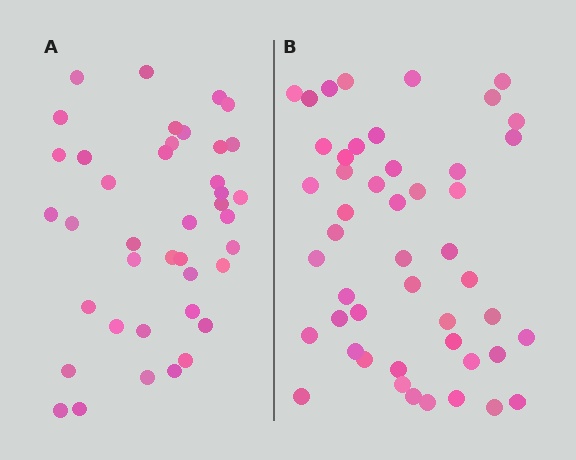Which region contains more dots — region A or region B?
Region B (the right region) has more dots.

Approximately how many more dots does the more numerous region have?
Region B has roughly 8 or so more dots than region A.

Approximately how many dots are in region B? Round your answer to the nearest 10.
About 50 dots. (The exact count is 48, which rounds to 50.)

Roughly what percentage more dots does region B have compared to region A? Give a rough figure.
About 20% more.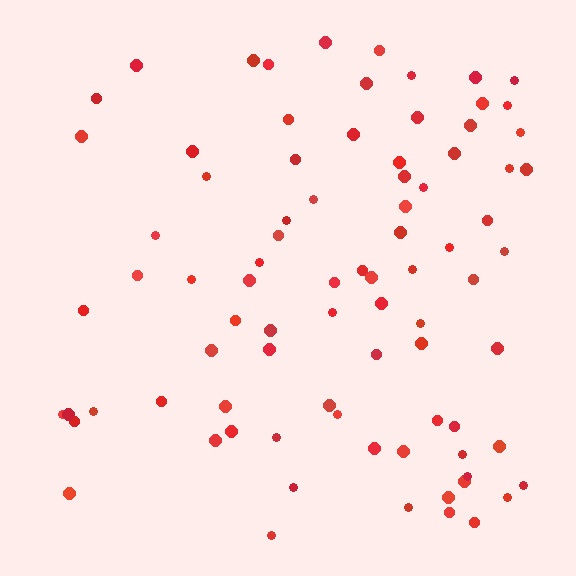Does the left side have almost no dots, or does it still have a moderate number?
Still a moderate number, just noticeably fewer than the right.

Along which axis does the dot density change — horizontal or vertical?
Horizontal.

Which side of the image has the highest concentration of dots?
The right.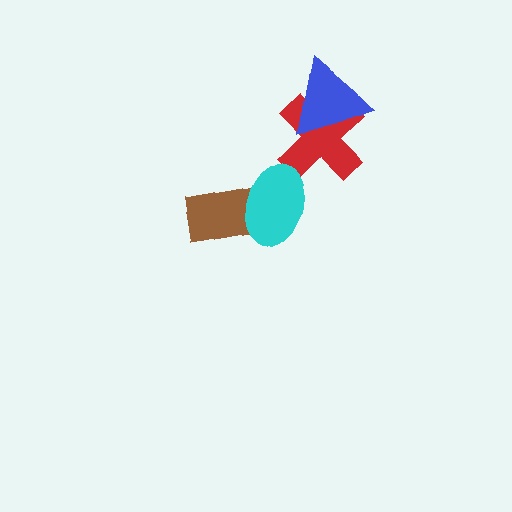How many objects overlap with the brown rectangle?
1 object overlaps with the brown rectangle.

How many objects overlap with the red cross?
1 object overlaps with the red cross.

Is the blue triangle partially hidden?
No, no other shape covers it.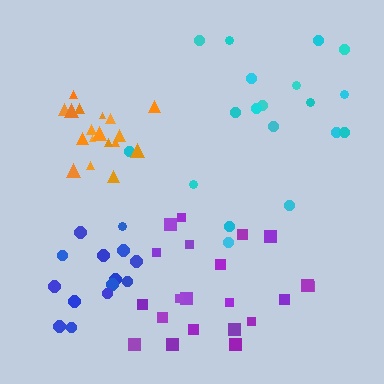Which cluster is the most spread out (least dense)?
Cyan.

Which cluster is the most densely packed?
Orange.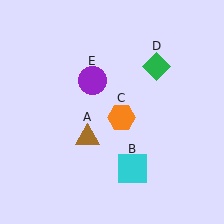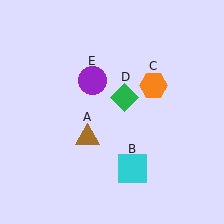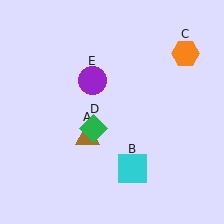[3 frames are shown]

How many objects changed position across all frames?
2 objects changed position: orange hexagon (object C), green diamond (object D).